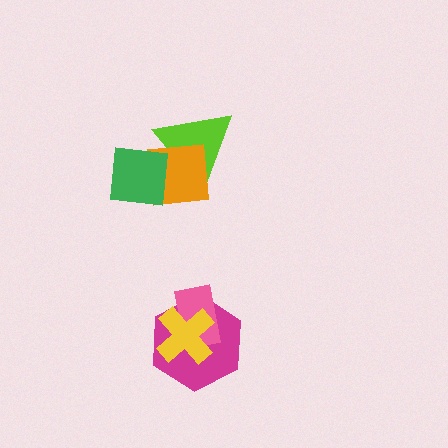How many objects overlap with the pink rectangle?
2 objects overlap with the pink rectangle.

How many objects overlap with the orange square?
2 objects overlap with the orange square.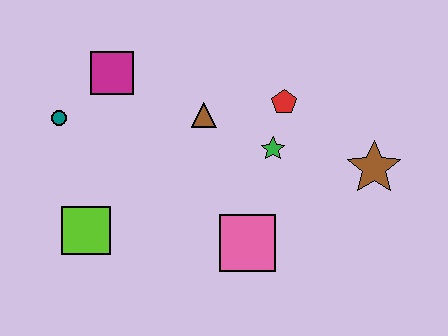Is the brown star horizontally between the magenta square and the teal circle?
No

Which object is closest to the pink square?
The green star is closest to the pink square.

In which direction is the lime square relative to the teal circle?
The lime square is below the teal circle.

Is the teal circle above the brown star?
Yes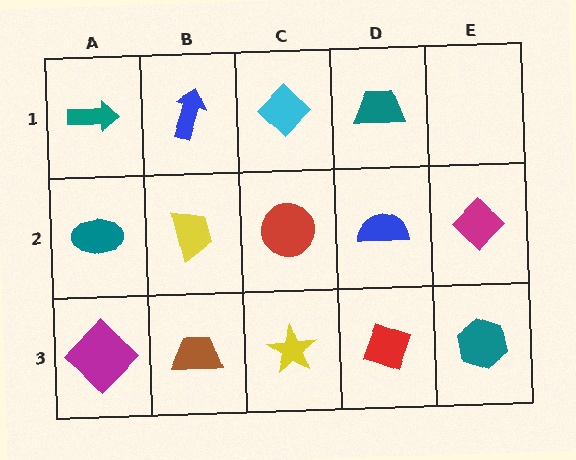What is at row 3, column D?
A red diamond.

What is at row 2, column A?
A teal ellipse.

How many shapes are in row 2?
5 shapes.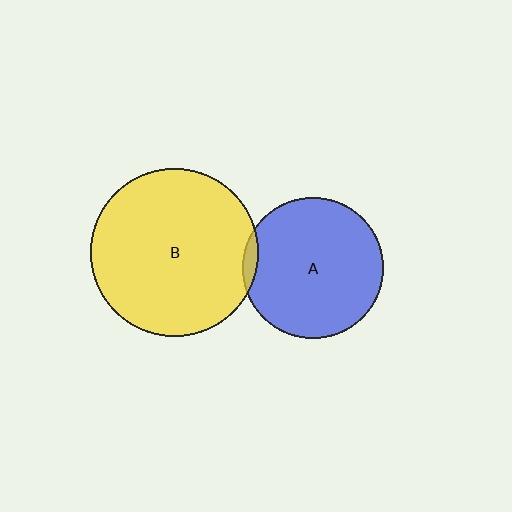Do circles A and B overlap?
Yes.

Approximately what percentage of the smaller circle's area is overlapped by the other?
Approximately 5%.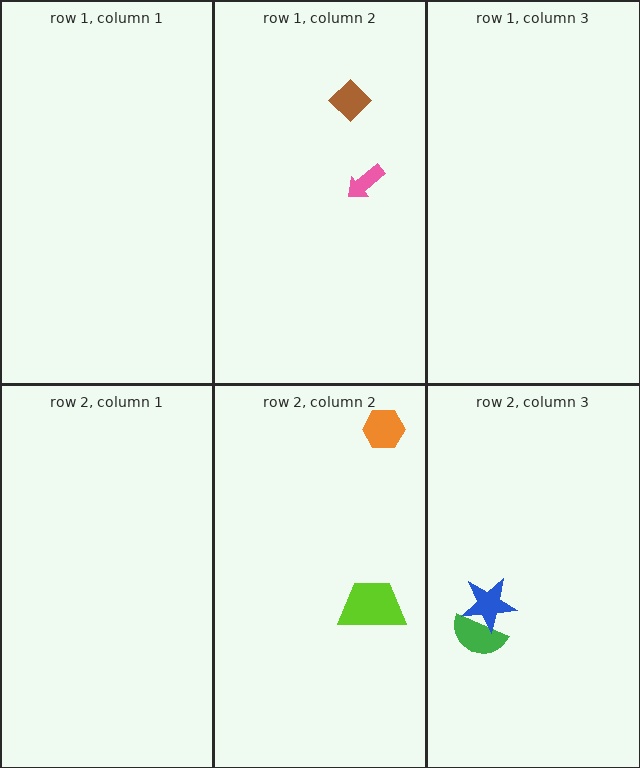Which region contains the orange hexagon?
The row 2, column 2 region.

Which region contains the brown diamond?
The row 1, column 2 region.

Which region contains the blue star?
The row 2, column 3 region.